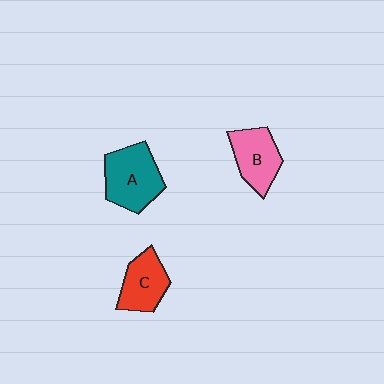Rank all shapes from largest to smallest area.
From largest to smallest: A (teal), B (pink), C (red).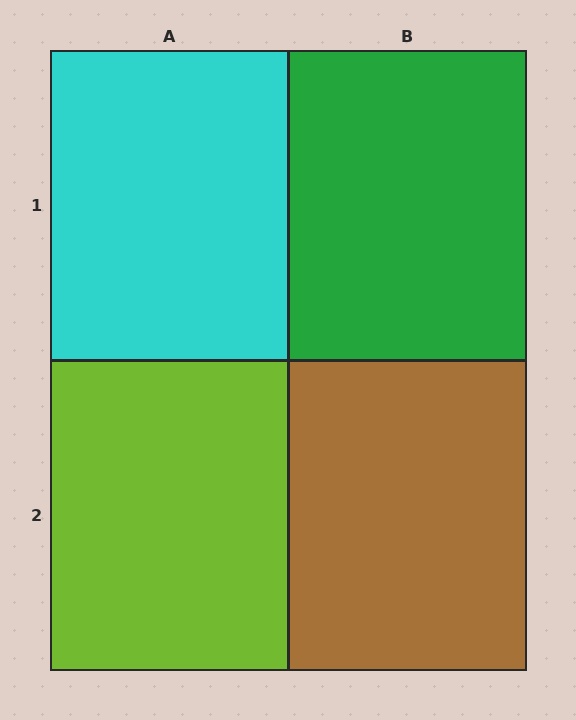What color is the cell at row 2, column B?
Brown.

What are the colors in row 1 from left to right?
Cyan, green.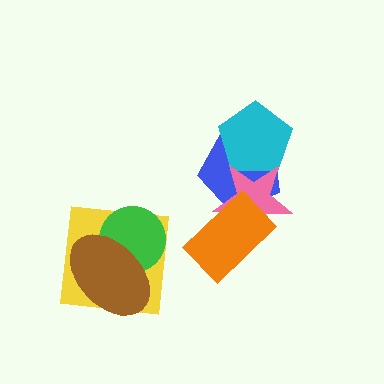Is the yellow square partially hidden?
Yes, it is partially covered by another shape.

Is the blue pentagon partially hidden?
Yes, it is partially covered by another shape.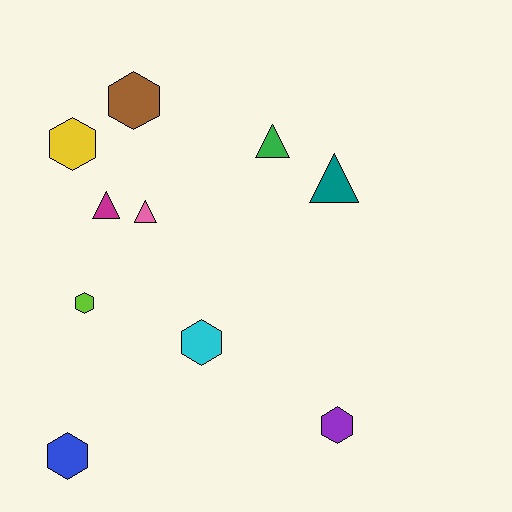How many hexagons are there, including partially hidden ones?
There are 6 hexagons.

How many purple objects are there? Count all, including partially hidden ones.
There is 1 purple object.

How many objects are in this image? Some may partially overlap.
There are 10 objects.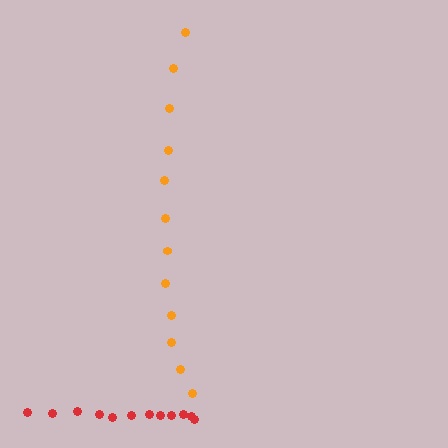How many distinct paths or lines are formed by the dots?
There are 2 distinct paths.